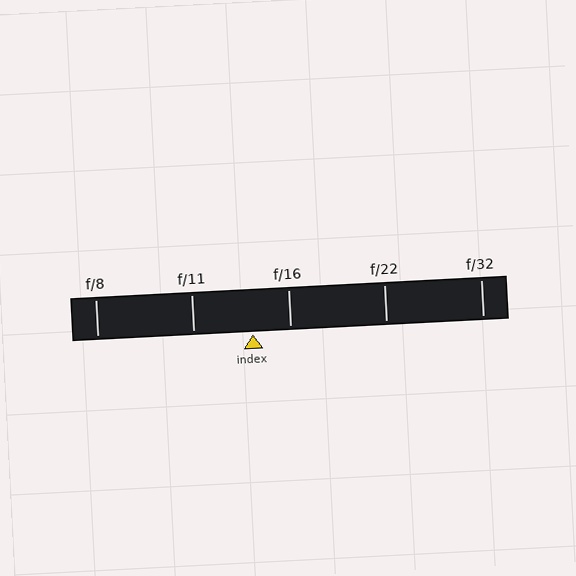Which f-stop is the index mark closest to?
The index mark is closest to f/16.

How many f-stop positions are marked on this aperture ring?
There are 5 f-stop positions marked.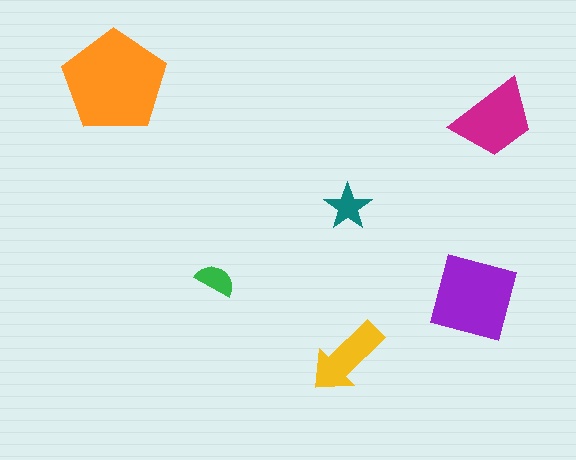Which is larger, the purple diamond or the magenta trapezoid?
The purple diamond.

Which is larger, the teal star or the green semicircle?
The teal star.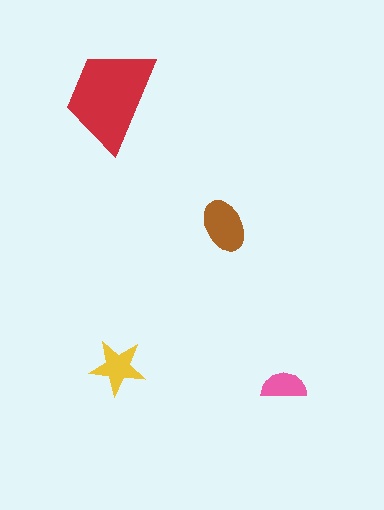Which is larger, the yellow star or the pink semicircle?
The yellow star.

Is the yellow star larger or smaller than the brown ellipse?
Smaller.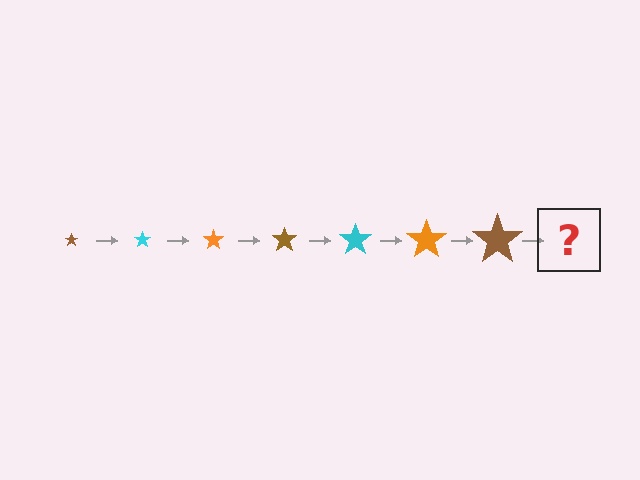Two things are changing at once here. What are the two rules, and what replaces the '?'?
The two rules are that the star grows larger each step and the color cycles through brown, cyan, and orange. The '?' should be a cyan star, larger than the previous one.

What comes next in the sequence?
The next element should be a cyan star, larger than the previous one.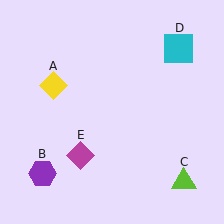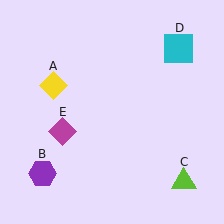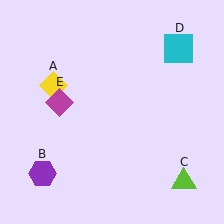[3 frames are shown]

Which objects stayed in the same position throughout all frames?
Yellow diamond (object A) and purple hexagon (object B) and lime triangle (object C) and cyan square (object D) remained stationary.